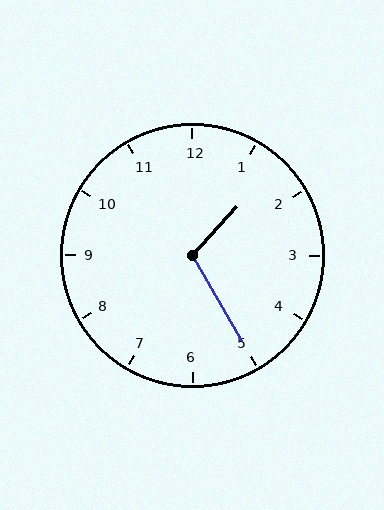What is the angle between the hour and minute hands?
Approximately 108 degrees.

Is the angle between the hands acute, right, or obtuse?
It is obtuse.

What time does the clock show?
1:25.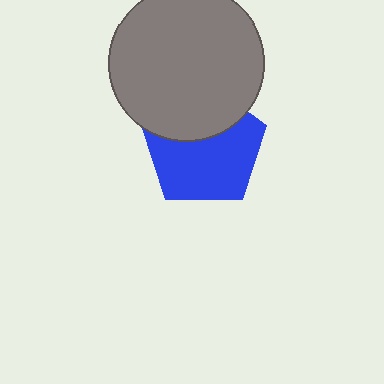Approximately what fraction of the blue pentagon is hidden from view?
Roughly 36% of the blue pentagon is hidden behind the gray circle.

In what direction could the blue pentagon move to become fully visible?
The blue pentagon could move down. That would shift it out from behind the gray circle entirely.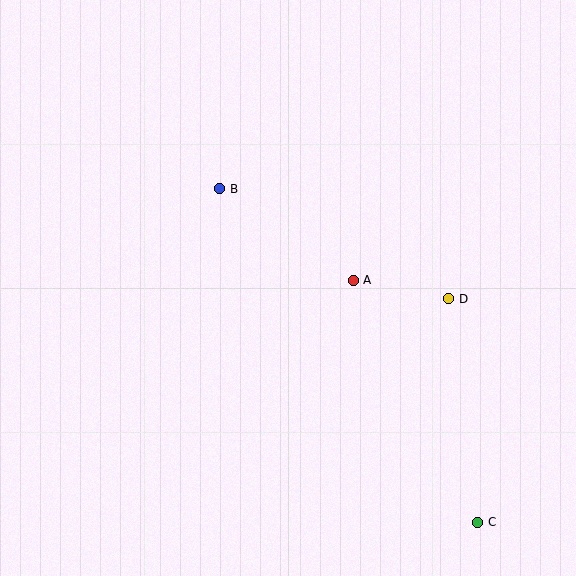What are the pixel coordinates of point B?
Point B is at (220, 189).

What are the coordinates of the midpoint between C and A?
The midpoint between C and A is at (416, 401).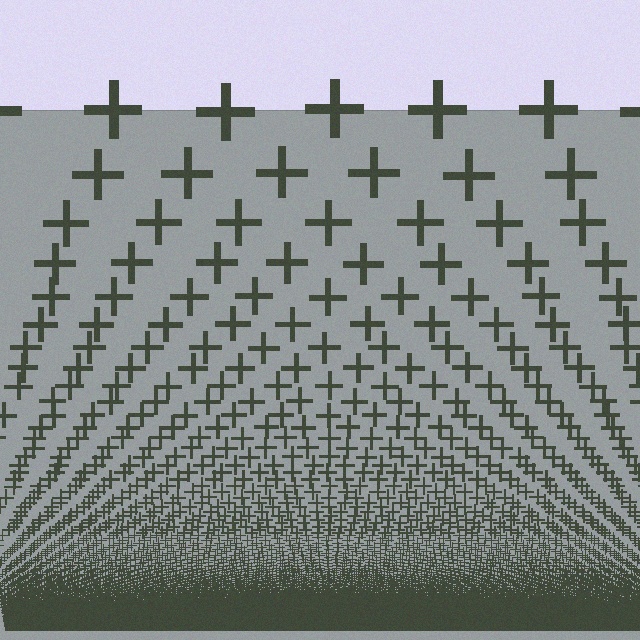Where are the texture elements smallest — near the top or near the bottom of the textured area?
Near the bottom.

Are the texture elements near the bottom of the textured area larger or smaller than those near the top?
Smaller. The gradient is inverted — elements near the bottom are smaller and denser.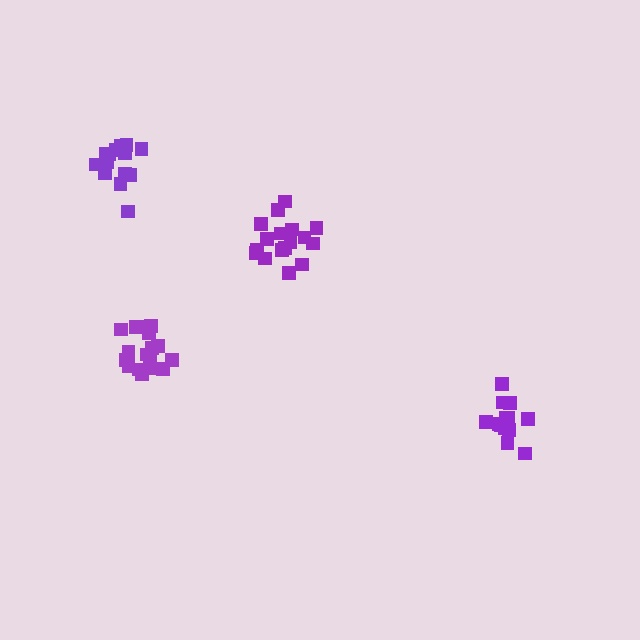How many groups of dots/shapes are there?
There are 4 groups.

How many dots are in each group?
Group 1: 14 dots, Group 2: 17 dots, Group 3: 17 dots, Group 4: 14 dots (62 total).